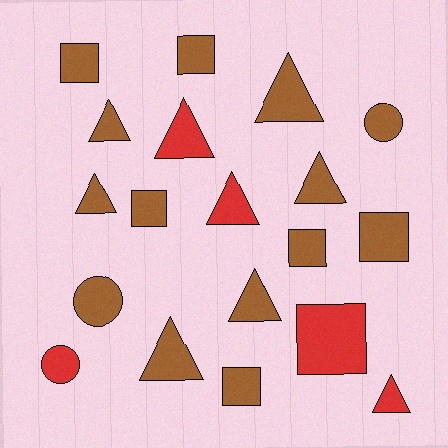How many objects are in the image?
There are 19 objects.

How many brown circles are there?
There are 2 brown circles.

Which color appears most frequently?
Brown, with 14 objects.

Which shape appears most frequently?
Triangle, with 9 objects.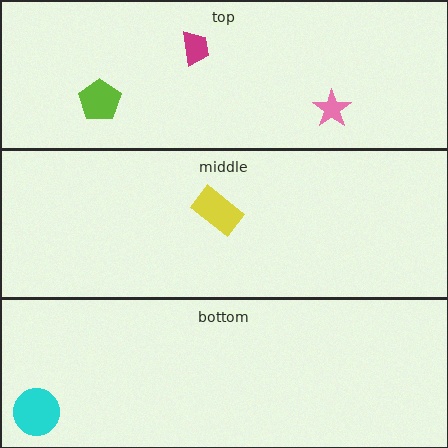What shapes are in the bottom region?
The cyan circle.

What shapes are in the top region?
The magenta trapezoid, the pink star, the lime pentagon.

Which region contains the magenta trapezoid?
The top region.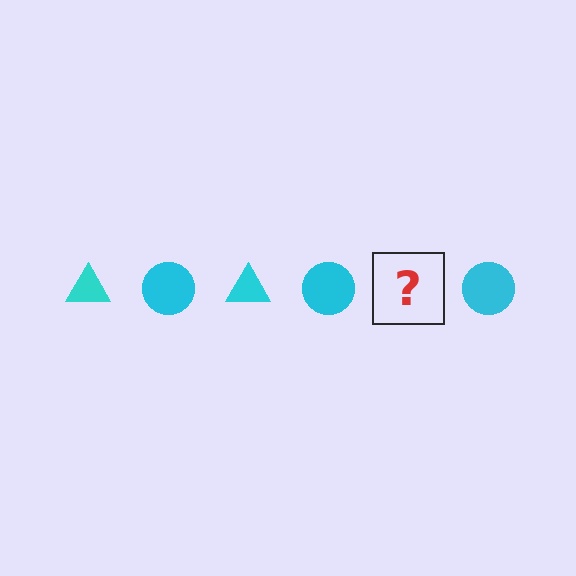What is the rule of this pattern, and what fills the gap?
The rule is that the pattern cycles through triangle, circle shapes in cyan. The gap should be filled with a cyan triangle.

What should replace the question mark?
The question mark should be replaced with a cyan triangle.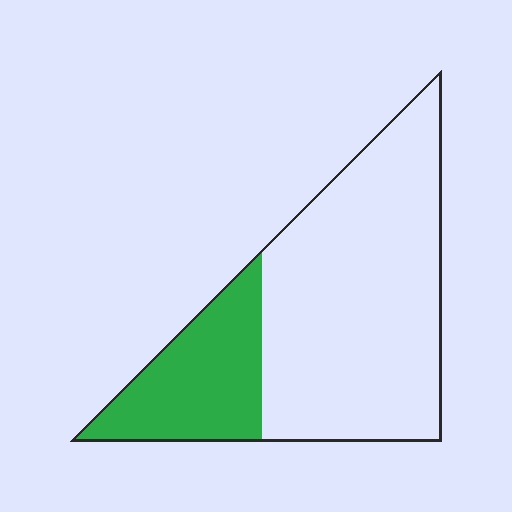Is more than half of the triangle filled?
No.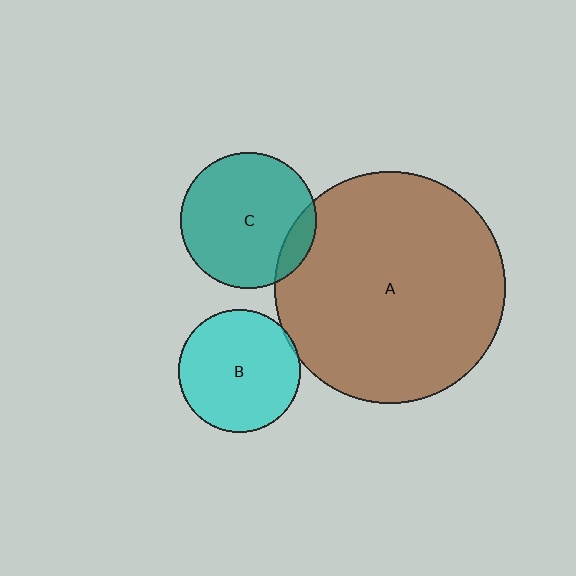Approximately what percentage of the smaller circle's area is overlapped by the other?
Approximately 5%.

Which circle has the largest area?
Circle A (brown).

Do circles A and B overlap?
Yes.